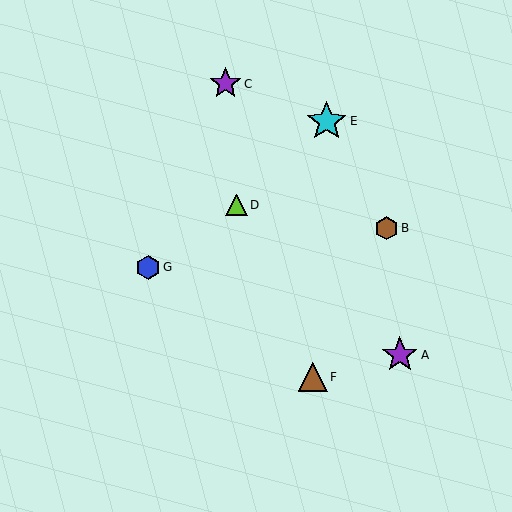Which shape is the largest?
The cyan star (labeled E) is the largest.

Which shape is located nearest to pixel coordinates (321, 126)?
The cyan star (labeled E) at (327, 121) is nearest to that location.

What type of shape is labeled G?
Shape G is a blue hexagon.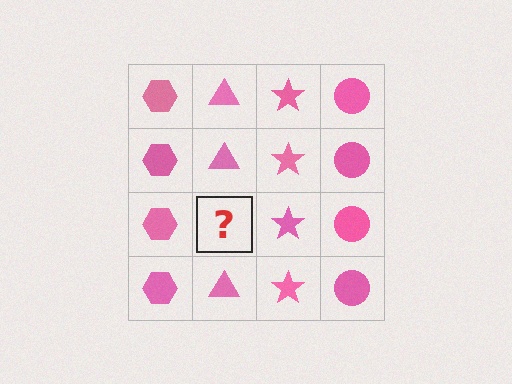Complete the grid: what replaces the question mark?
The question mark should be replaced with a pink triangle.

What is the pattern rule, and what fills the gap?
The rule is that each column has a consistent shape. The gap should be filled with a pink triangle.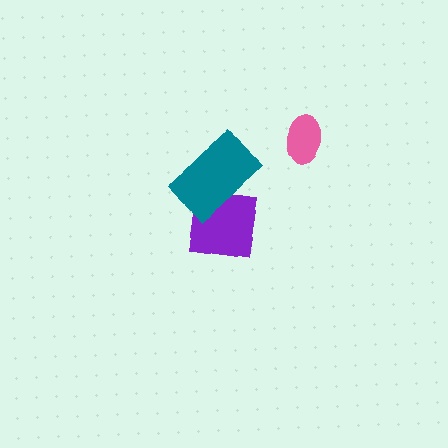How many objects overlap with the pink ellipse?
0 objects overlap with the pink ellipse.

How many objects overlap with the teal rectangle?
1 object overlaps with the teal rectangle.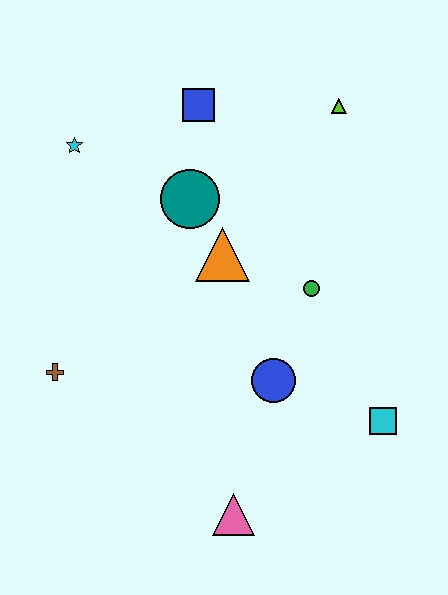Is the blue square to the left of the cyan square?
Yes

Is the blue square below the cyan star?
No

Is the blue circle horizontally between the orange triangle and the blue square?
No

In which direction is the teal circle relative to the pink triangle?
The teal circle is above the pink triangle.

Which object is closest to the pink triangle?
The blue circle is closest to the pink triangle.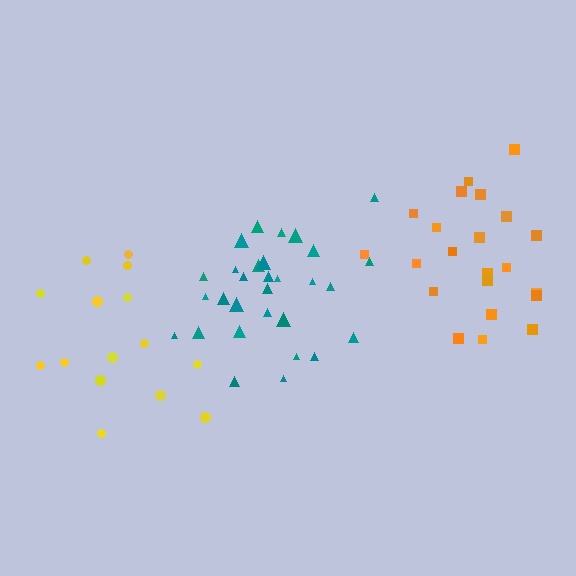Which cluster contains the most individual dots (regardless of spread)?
Teal (30).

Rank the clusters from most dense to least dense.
teal, orange, yellow.